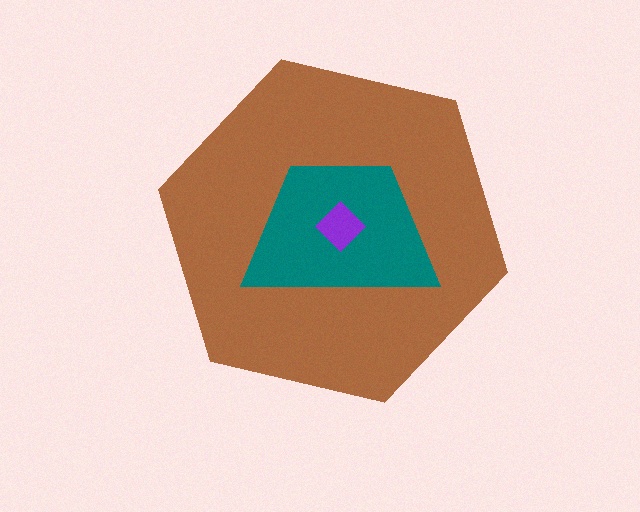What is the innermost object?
The purple diamond.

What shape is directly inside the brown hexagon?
The teal trapezoid.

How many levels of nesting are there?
3.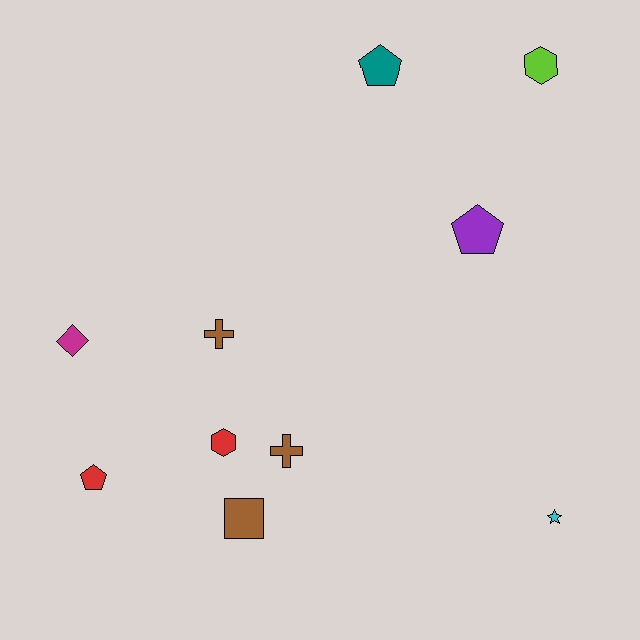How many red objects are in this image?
There are 2 red objects.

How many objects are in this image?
There are 10 objects.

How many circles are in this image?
There are no circles.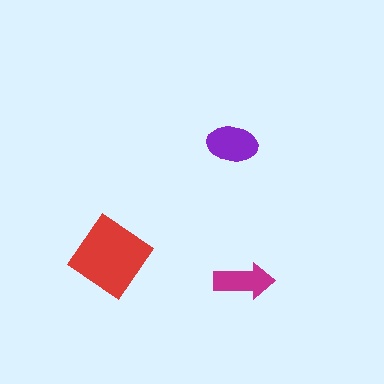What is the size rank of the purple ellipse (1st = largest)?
2nd.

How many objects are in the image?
There are 3 objects in the image.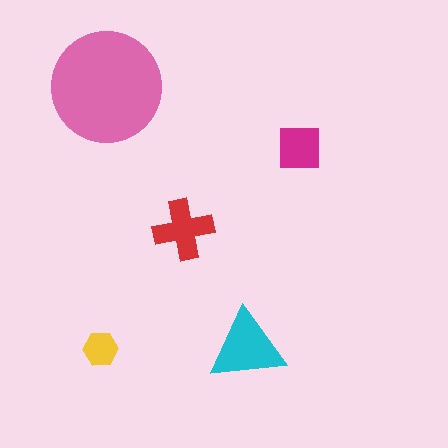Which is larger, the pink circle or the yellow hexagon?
The pink circle.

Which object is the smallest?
The yellow hexagon.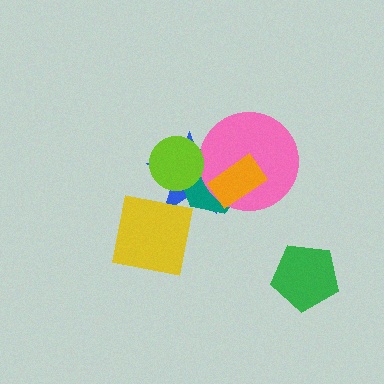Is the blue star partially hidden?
Yes, it is partially covered by another shape.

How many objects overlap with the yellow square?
1 object overlaps with the yellow square.